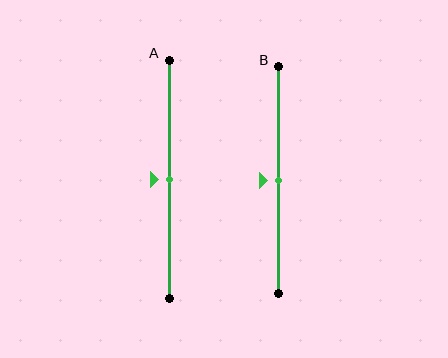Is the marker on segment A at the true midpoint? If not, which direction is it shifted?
Yes, the marker on segment A is at the true midpoint.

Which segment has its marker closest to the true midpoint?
Segment A has its marker closest to the true midpoint.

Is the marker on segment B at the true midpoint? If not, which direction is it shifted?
Yes, the marker on segment B is at the true midpoint.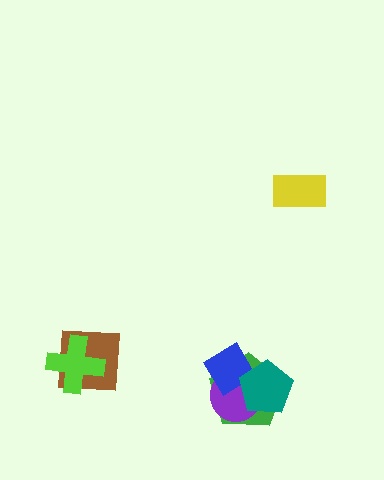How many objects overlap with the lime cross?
1 object overlaps with the lime cross.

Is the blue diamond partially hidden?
Yes, it is partially covered by another shape.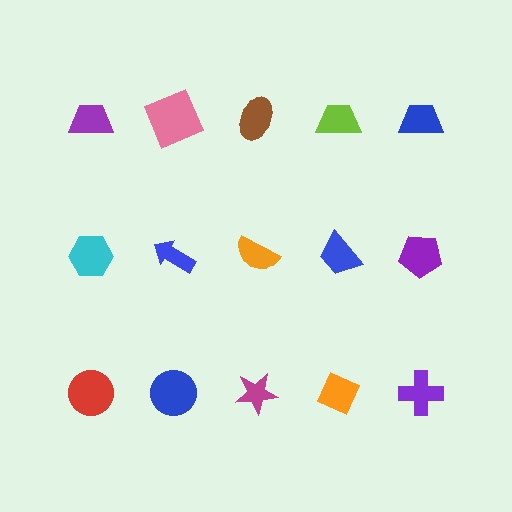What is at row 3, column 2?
A blue circle.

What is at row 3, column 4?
An orange diamond.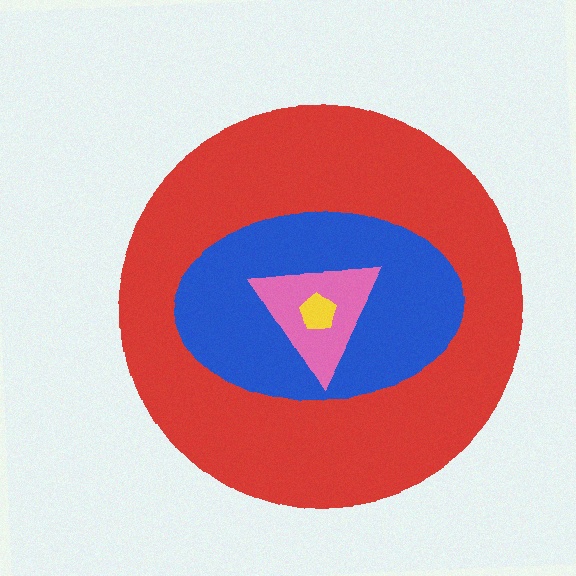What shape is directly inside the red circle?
The blue ellipse.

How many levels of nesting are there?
4.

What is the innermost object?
The yellow pentagon.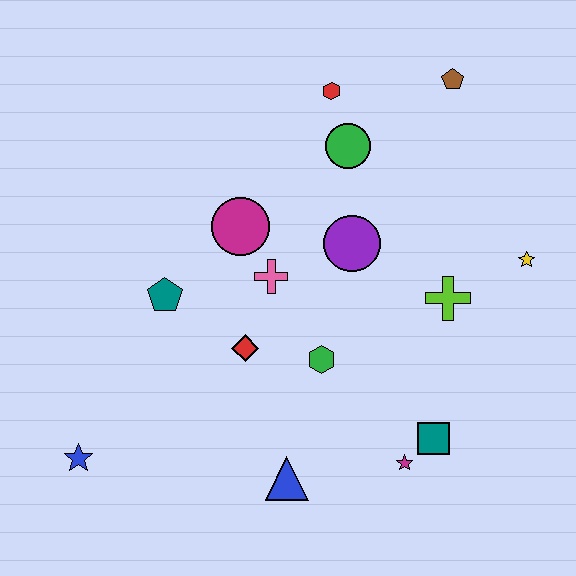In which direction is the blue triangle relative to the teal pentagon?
The blue triangle is below the teal pentagon.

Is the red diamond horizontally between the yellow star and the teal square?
No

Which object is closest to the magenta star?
The teal square is closest to the magenta star.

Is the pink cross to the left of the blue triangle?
Yes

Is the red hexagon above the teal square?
Yes